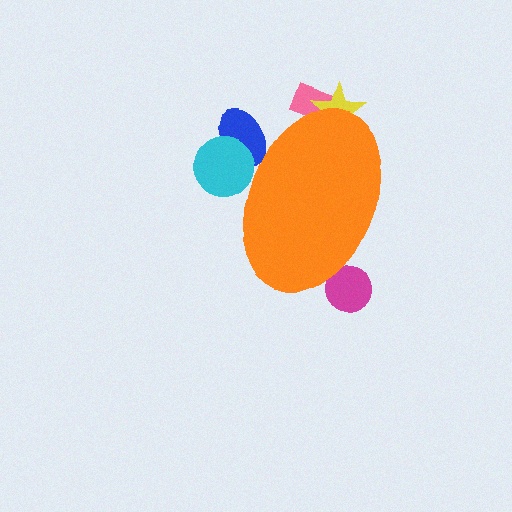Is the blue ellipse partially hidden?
Yes, the blue ellipse is partially hidden behind the orange ellipse.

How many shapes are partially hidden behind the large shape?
5 shapes are partially hidden.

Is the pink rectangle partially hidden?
Yes, the pink rectangle is partially hidden behind the orange ellipse.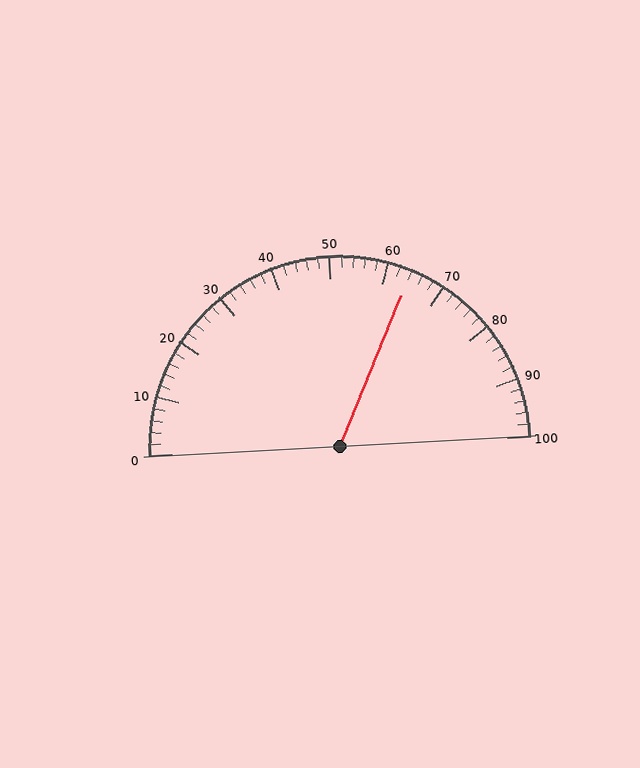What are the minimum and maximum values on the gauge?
The gauge ranges from 0 to 100.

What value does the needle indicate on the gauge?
The needle indicates approximately 64.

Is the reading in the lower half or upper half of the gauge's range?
The reading is in the upper half of the range (0 to 100).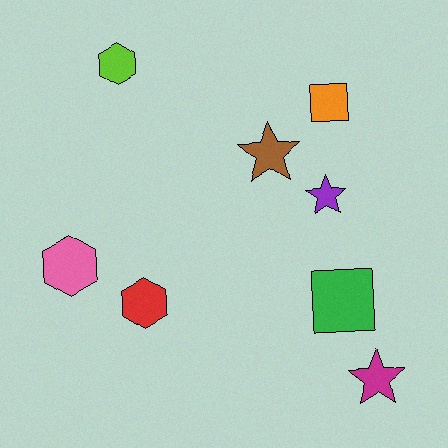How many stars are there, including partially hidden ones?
There are 3 stars.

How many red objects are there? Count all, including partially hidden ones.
There is 1 red object.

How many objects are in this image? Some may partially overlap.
There are 8 objects.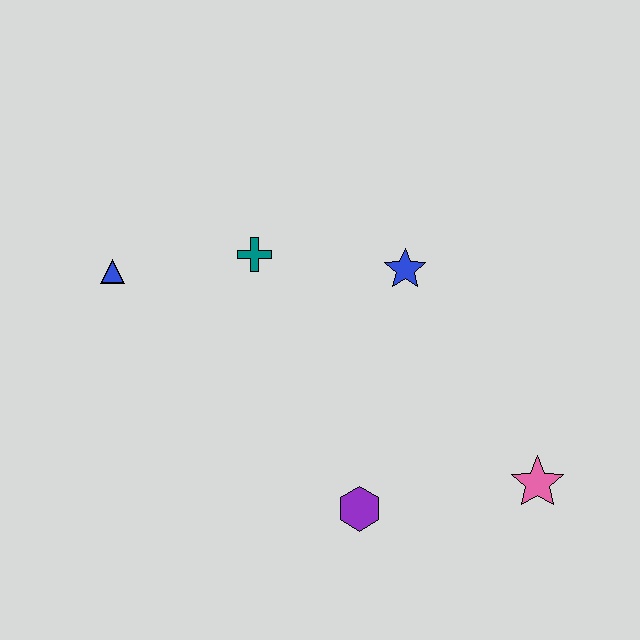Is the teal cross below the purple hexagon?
No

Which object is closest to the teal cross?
The blue triangle is closest to the teal cross.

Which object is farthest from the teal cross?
The pink star is farthest from the teal cross.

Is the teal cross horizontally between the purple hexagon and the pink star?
No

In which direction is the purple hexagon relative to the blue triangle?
The purple hexagon is to the right of the blue triangle.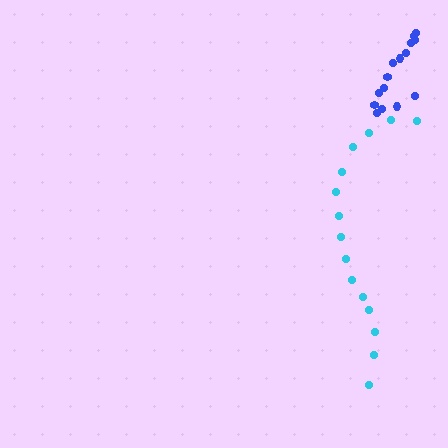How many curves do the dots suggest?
There are 2 distinct paths.